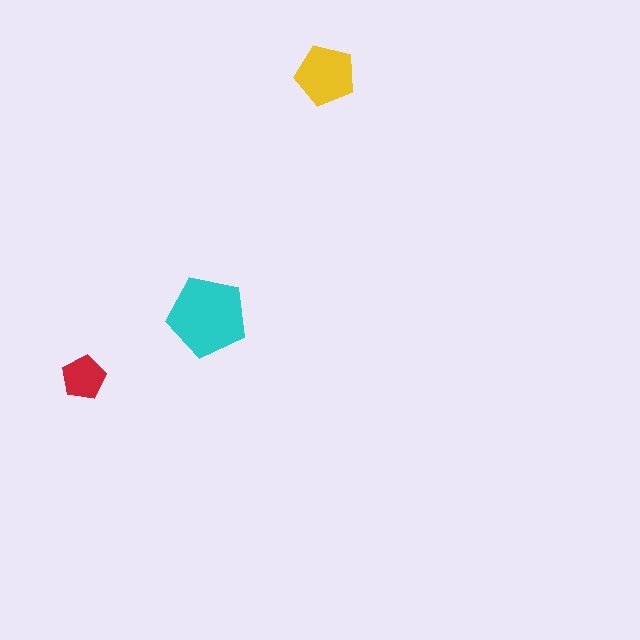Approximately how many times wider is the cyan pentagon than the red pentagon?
About 2 times wider.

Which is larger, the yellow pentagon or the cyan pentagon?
The cyan one.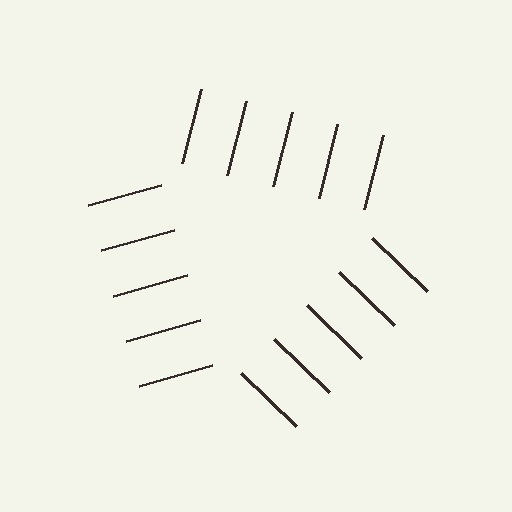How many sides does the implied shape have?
3 sides — the line-ends trace a triangle.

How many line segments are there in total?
15 — 5 along each of the 3 edges.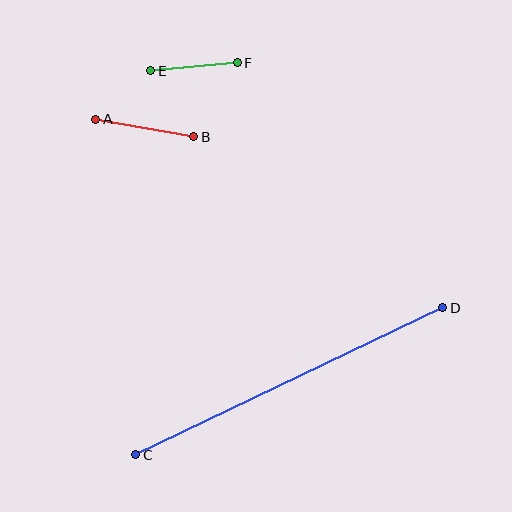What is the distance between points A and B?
The distance is approximately 100 pixels.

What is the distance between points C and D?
The distance is approximately 340 pixels.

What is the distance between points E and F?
The distance is approximately 87 pixels.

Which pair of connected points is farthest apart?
Points C and D are farthest apart.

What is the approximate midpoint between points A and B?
The midpoint is at approximately (145, 128) pixels.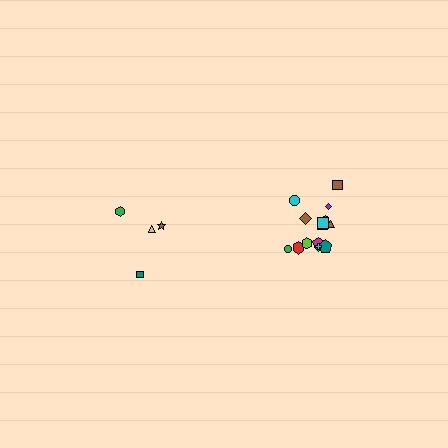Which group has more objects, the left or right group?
The right group.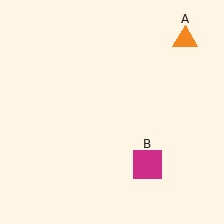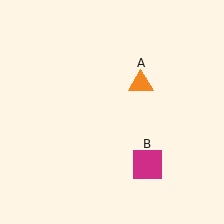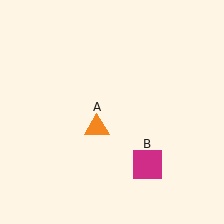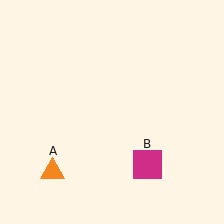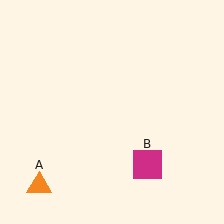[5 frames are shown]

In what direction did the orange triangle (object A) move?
The orange triangle (object A) moved down and to the left.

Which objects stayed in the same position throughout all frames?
Magenta square (object B) remained stationary.